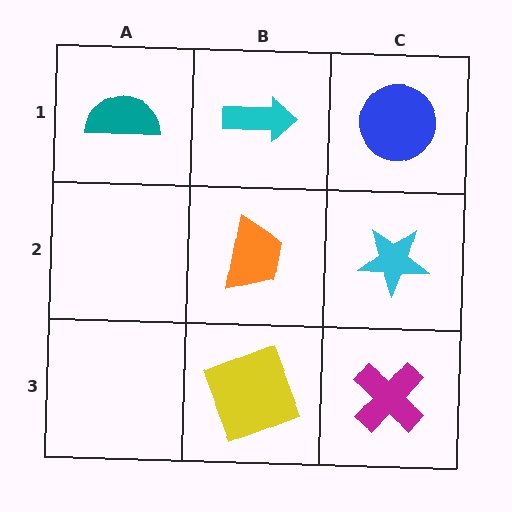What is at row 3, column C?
A magenta cross.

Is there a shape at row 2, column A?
No, that cell is empty.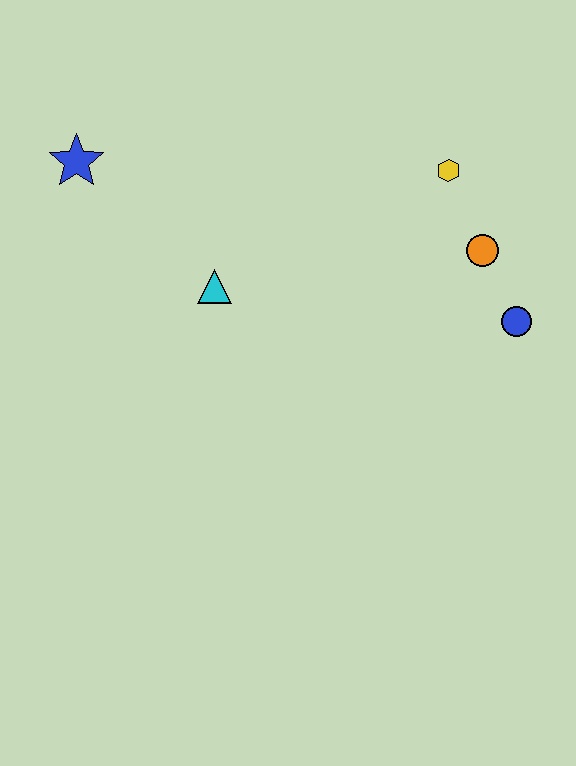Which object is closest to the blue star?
The cyan triangle is closest to the blue star.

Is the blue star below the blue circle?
No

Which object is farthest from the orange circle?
The blue star is farthest from the orange circle.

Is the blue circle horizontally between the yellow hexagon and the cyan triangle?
No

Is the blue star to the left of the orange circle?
Yes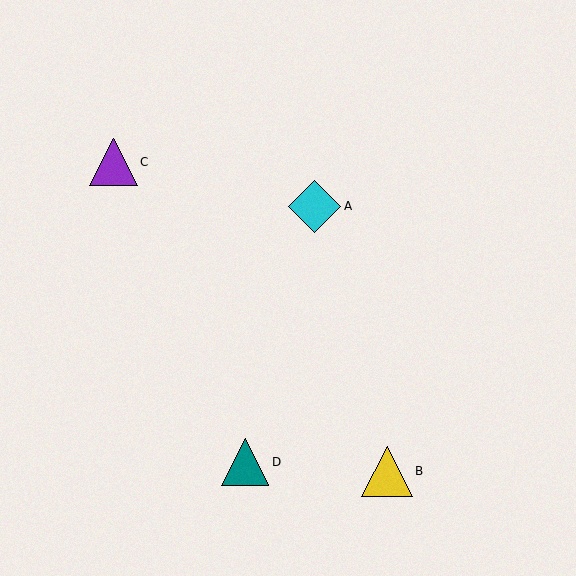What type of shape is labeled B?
Shape B is a yellow triangle.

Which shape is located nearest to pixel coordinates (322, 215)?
The cyan diamond (labeled A) at (315, 206) is nearest to that location.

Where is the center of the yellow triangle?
The center of the yellow triangle is at (387, 471).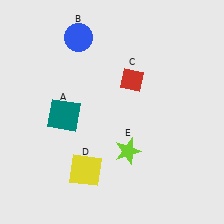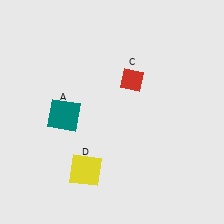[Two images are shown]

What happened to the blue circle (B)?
The blue circle (B) was removed in Image 2. It was in the top-left area of Image 1.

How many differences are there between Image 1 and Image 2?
There are 2 differences between the two images.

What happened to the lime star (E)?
The lime star (E) was removed in Image 2. It was in the bottom-right area of Image 1.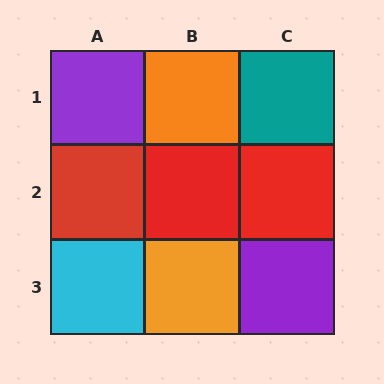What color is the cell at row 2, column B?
Red.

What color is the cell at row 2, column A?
Red.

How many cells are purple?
2 cells are purple.